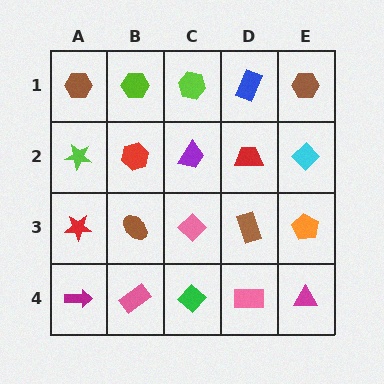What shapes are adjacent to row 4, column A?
A red star (row 3, column A), a pink rectangle (row 4, column B).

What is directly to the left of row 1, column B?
A brown hexagon.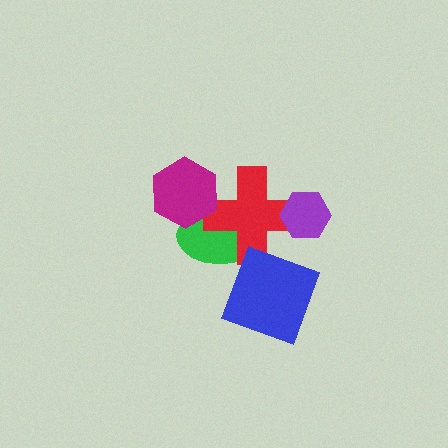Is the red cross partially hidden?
Yes, it is partially covered by another shape.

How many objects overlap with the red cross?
3 objects overlap with the red cross.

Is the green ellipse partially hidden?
Yes, it is partially covered by another shape.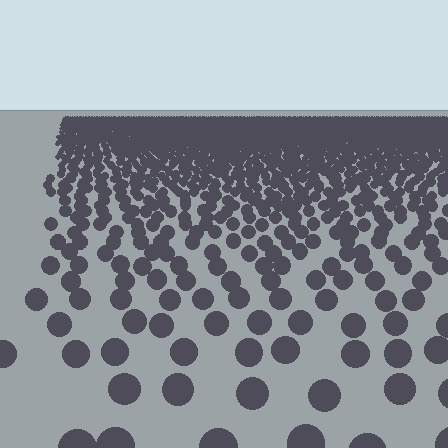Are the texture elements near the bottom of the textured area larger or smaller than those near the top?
Larger. Near the bottom, elements are closer to the viewer and appear at a bigger on-screen size.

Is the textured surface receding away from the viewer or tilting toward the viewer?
The surface is receding away from the viewer. Texture elements get smaller and denser toward the top.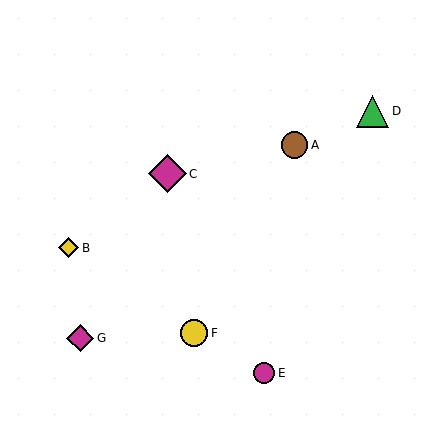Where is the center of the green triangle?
The center of the green triangle is at (373, 111).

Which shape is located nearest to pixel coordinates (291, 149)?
The brown circle (labeled A) at (294, 145) is nearest to that location.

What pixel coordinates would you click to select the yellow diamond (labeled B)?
Click at (69, 248) to select the yellow diamond B.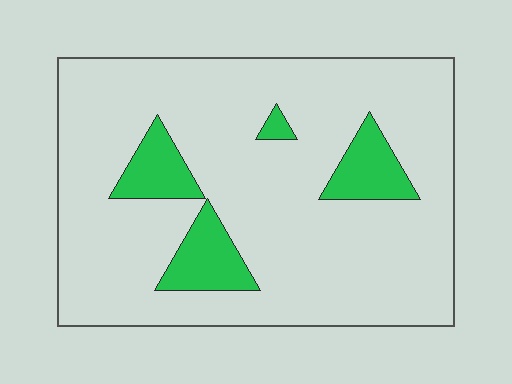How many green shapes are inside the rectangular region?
4.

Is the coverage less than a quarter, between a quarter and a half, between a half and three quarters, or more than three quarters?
Less than a quarter.